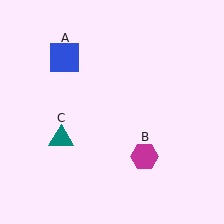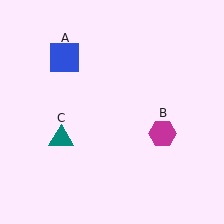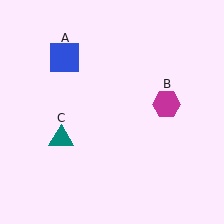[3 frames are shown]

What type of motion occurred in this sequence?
The magenta hexagon (object B) rotated counterclockwise around the center of the scene.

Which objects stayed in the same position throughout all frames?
Blue square (object A) and teal triangle (object C) remained stationary.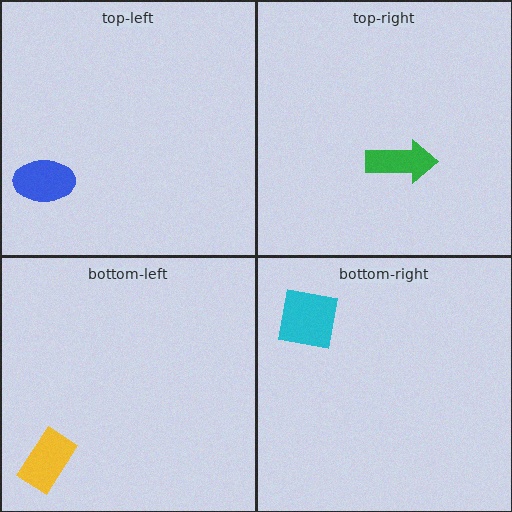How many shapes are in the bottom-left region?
1.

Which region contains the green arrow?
The top-right region.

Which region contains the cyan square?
The bottom-right region.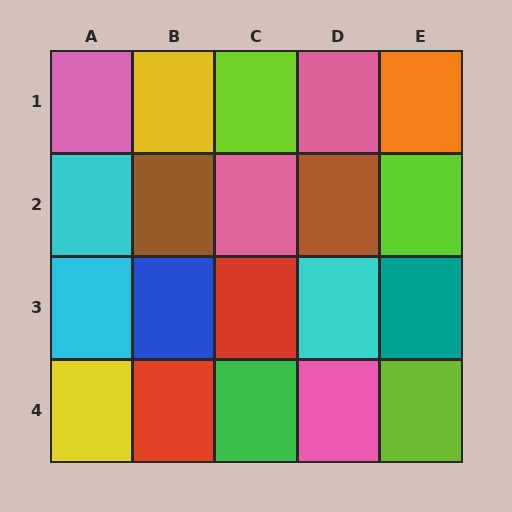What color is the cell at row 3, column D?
Cyan.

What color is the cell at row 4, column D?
Pink.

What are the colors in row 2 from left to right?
Cyan, brown, pink, brown, lime.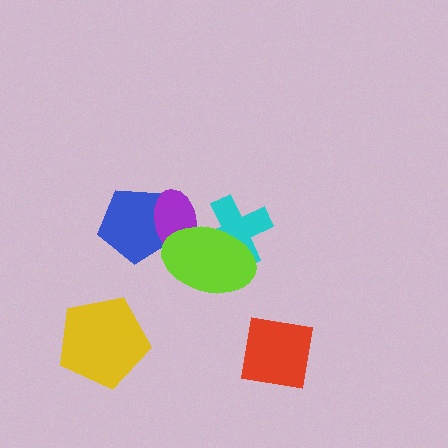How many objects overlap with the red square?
0 objects overlap with the red square.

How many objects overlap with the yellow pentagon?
0 objects overlap with the yellow pentagon.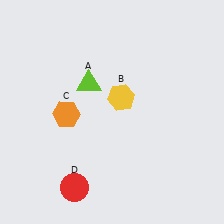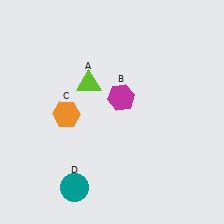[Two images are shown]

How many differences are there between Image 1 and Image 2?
There are 2 differences between the two images.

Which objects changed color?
B changed from yellow to magenta. D changed from red to teal.